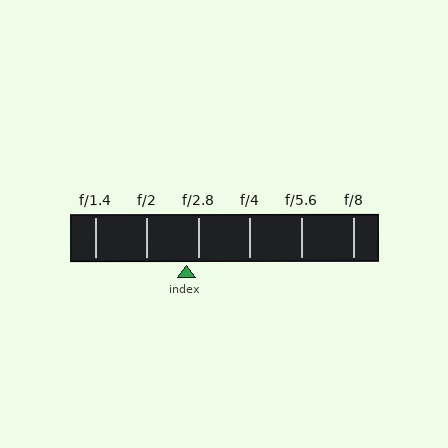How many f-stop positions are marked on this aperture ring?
There are 6 f-stop positions marked.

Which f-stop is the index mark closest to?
The index mark is closest to f/2.8.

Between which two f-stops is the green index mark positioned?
The index mark is between f/2 and f/2.8.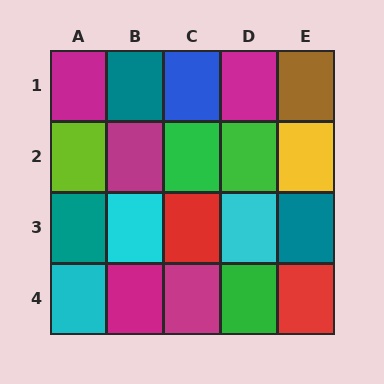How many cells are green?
3 cells are green.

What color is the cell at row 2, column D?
Green.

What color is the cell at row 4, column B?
Magenta.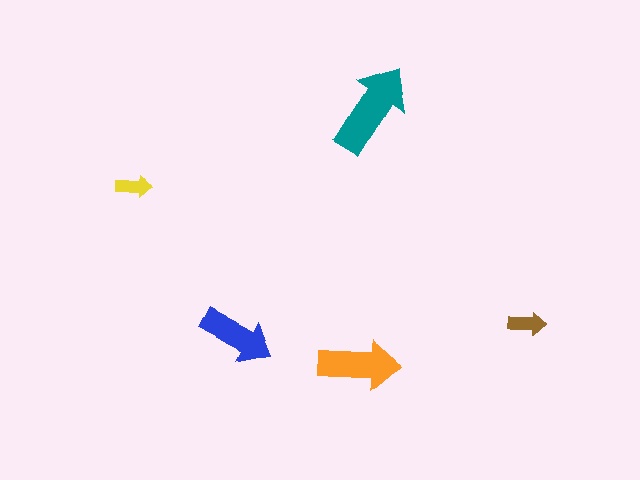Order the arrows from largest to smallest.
the teal one, the orange one, the blue one, the brown one, the yellow one.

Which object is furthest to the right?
The brown arrow is rightmost.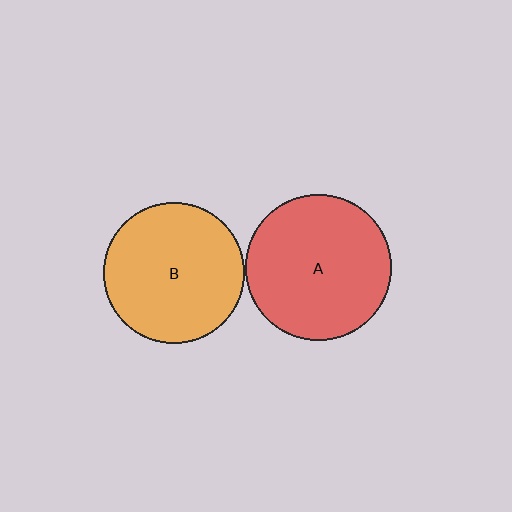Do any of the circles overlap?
No, none of the circles overlap.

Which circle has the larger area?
Circle A (red).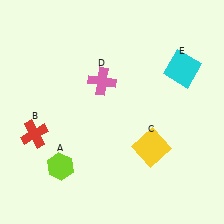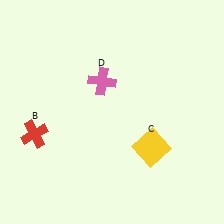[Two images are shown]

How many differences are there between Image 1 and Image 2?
There are 2 differences between the two images.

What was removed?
The lime hexagon (A), the cyan square (E) were removed in Image 2.